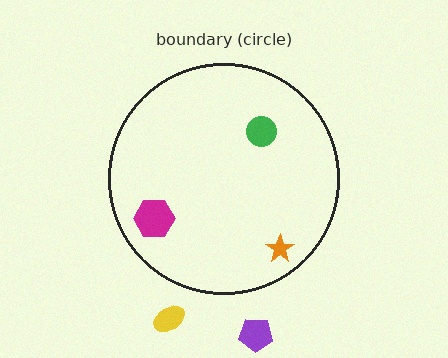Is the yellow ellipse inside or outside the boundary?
Outside.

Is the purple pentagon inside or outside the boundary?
Outside.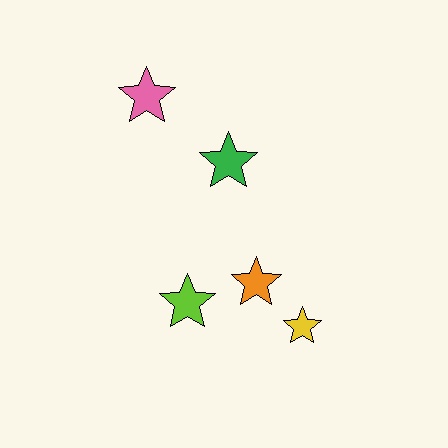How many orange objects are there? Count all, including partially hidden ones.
There is 1 orange object.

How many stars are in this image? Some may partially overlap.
There are 5 stars.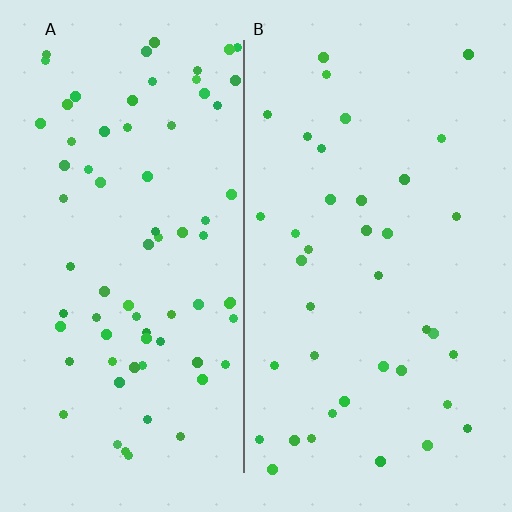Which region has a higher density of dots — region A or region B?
A (the left).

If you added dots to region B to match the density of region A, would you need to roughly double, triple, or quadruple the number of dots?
Approximately double.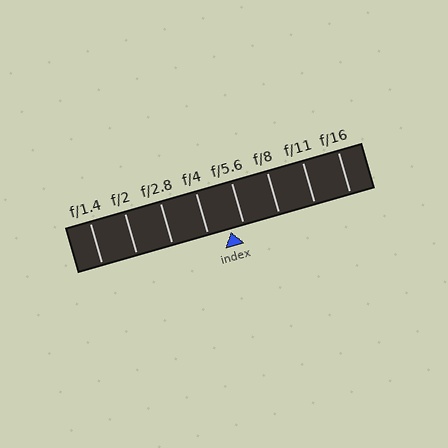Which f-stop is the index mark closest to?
The index mark is closest to f/5.6.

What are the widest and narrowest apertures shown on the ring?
The widest aperture shown is f/1.4 and the narrowest is f/16.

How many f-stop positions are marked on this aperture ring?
There are 8 f-stop positions marked.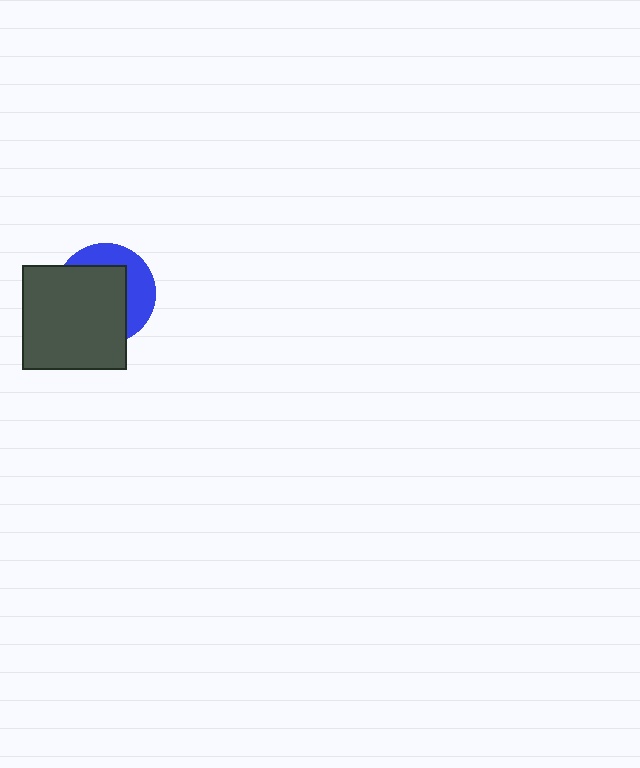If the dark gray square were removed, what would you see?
You would see the complete blue circle.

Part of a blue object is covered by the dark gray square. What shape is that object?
It is a circle.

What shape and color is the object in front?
The object in front is a dark gray square.